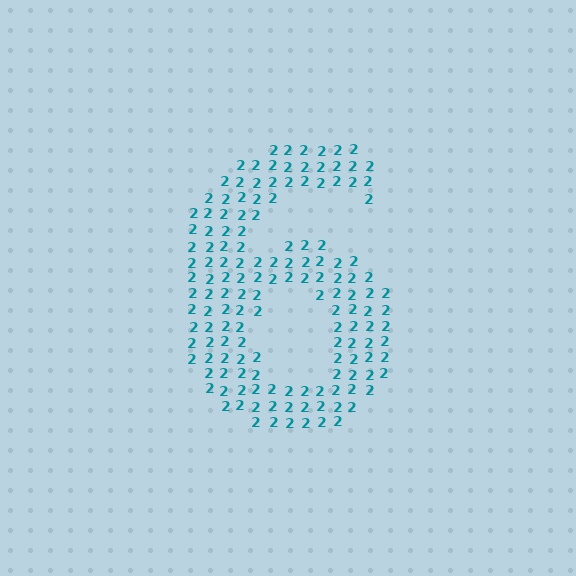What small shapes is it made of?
It is made of small digit 2's.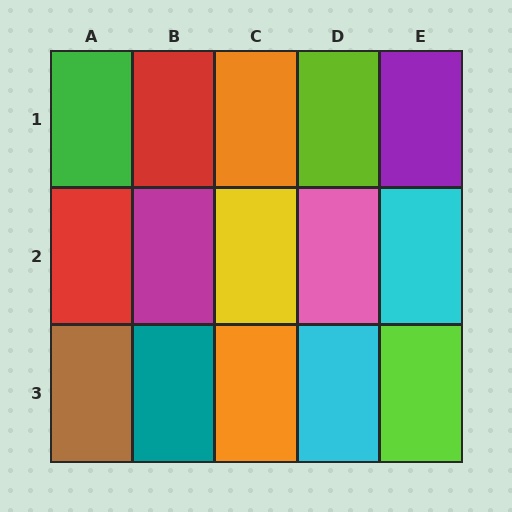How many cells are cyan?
2 cells are cyan.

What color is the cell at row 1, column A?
Green.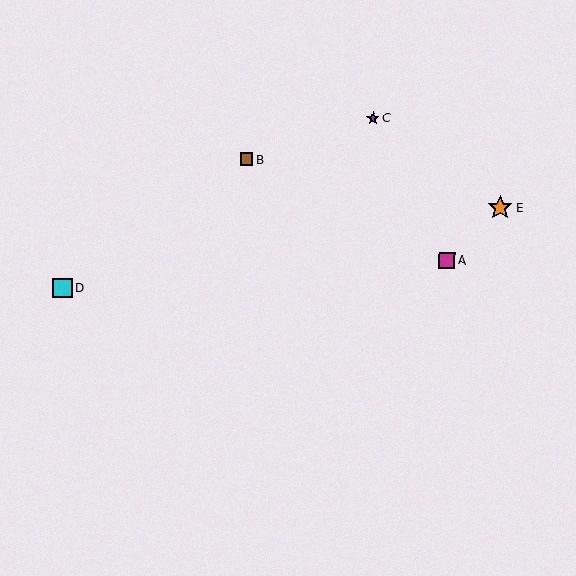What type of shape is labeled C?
Shape C is a purple star.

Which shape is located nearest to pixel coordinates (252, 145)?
The brown square (labeled B) at (247, 160) is nearest to that location.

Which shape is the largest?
The orange star (labeled E) is the largest.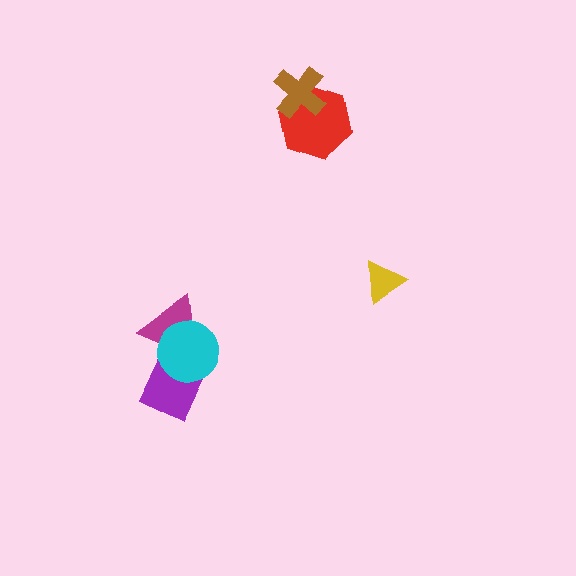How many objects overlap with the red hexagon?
1 object overlaps with the red hexagon.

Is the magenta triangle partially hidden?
Yes, it is partially covered by another shape.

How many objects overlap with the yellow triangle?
0 objects overlap with the yellow triangle.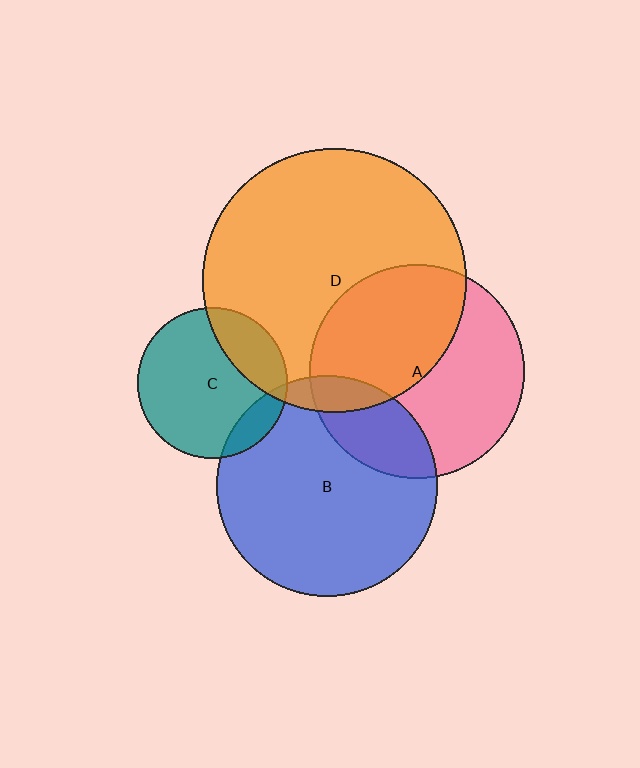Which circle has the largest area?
Circle D (orange).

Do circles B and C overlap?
Yes.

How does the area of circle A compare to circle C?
Approximately 2.0 times.